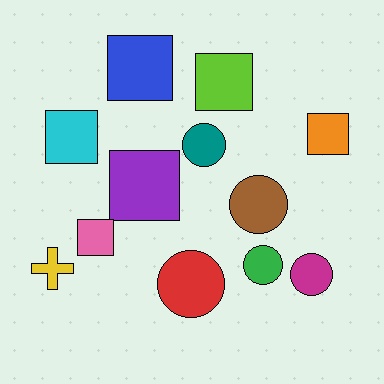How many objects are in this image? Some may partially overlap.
There are 12 objects.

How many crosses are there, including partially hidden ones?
There is 1 cross.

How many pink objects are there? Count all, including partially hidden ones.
There is 1 pink object.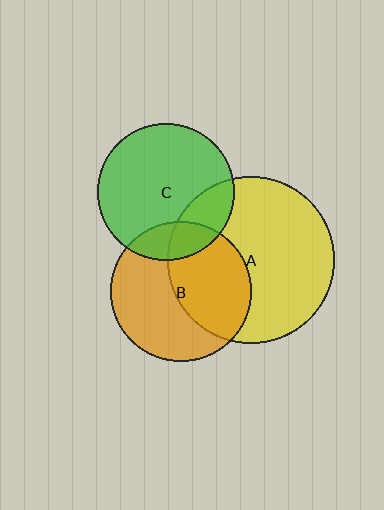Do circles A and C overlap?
Yes.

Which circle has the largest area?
Circle A (yellow).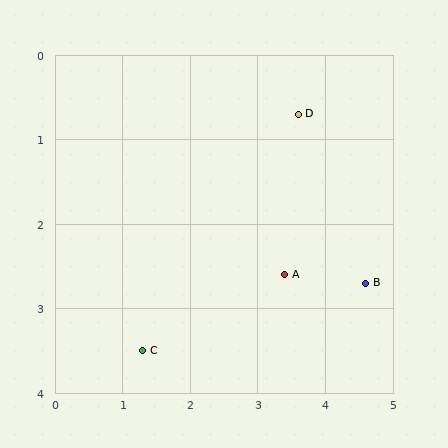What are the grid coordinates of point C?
Point C is at approximately (1.3, 3.5).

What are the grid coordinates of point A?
Point A is at approximately (3.4, 2.6).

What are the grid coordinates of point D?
Point D is at approximately (3.6, 0.7).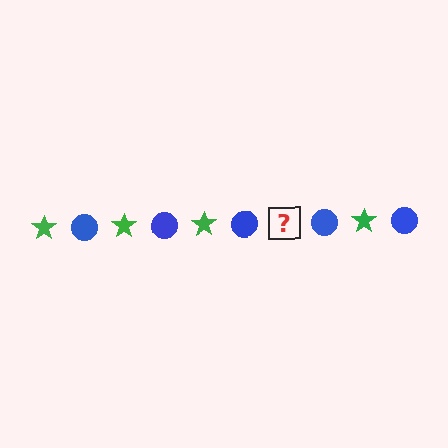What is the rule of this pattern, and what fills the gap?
The rule is that the pattern alternates between green star and blue circle. The gap should be filled with a green star.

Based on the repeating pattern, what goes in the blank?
The blank should be a green star.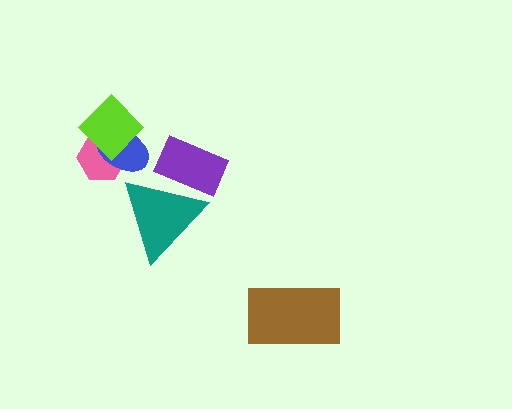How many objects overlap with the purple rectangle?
1 object overlaps with the purple rectangle.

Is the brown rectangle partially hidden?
No, no other shape covers it.